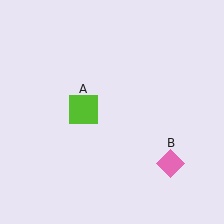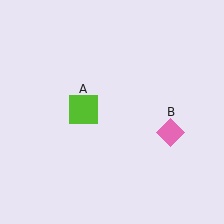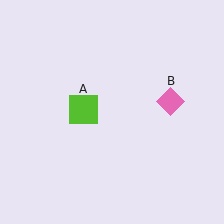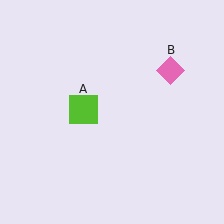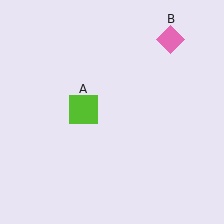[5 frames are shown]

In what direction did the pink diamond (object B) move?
The pink diamond (object B) moved up.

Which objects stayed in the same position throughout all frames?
Lime square (object A) remained stationary.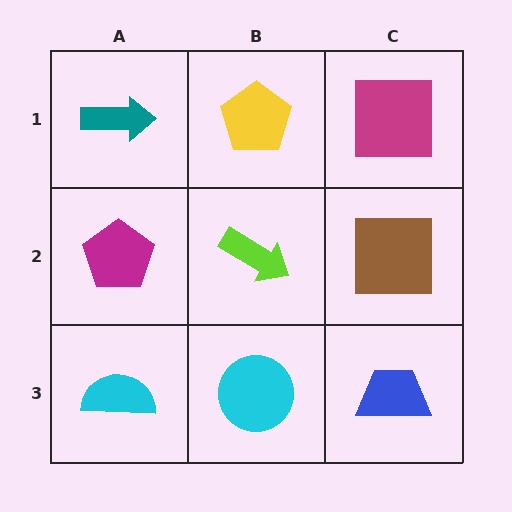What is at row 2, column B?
A lime arrow.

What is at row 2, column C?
A brown square.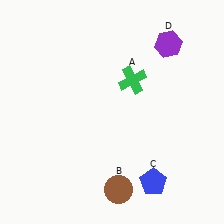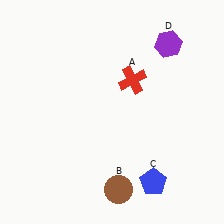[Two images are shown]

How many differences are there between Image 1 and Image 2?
There is 1 difference between the two images.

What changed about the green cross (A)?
In Image 1, A is green. In Image 2, it changed to red.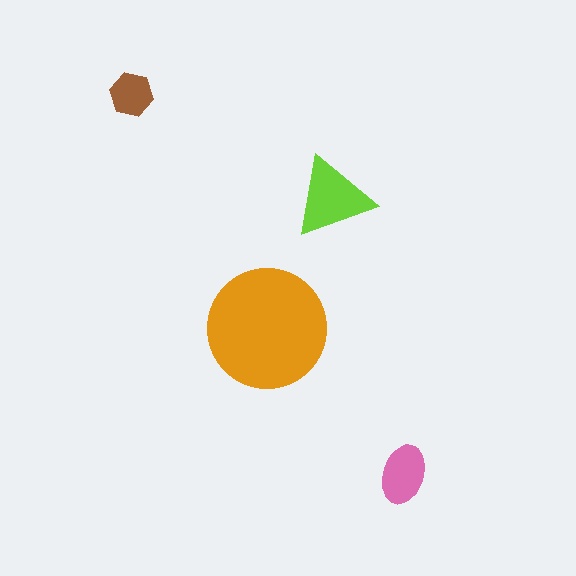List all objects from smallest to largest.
The brown hexagon, the pink ellipse, the lime triangle, the orange circle.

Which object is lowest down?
The pink ellipse is bottommost.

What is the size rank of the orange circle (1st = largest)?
1st.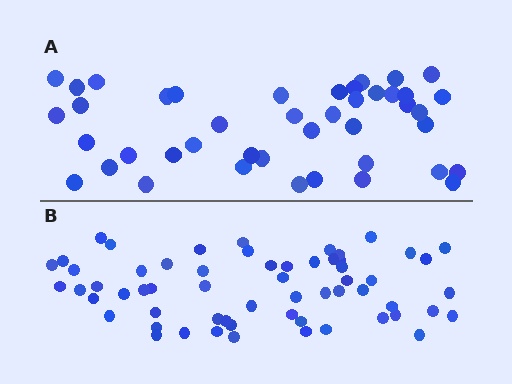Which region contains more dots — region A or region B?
Region B (the bottom region) has more dots.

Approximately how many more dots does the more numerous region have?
Region B has approximately 15 more dots than region A.